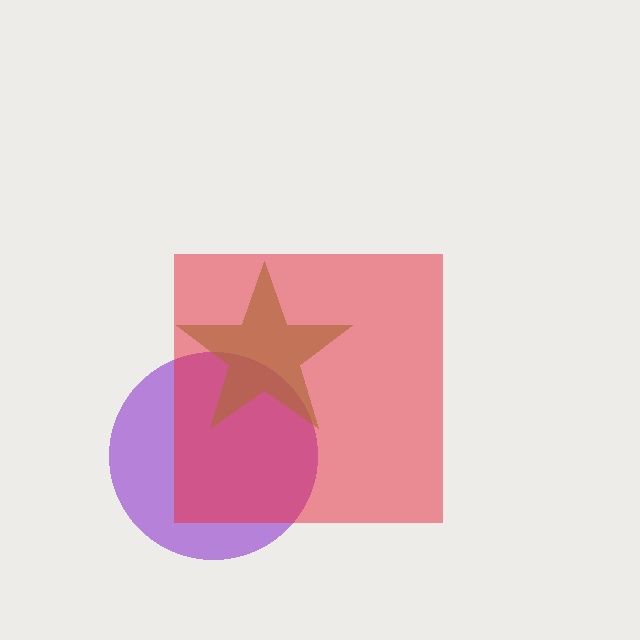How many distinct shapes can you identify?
There are 3 distinct shapes: a purple circle, a red square, a brown star.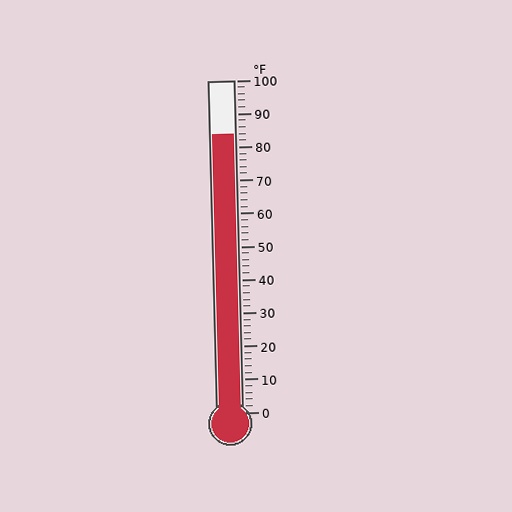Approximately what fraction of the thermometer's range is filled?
The thermometer is filled to approximately 85% of its range.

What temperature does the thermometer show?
The thermometer shows approximately 84°F.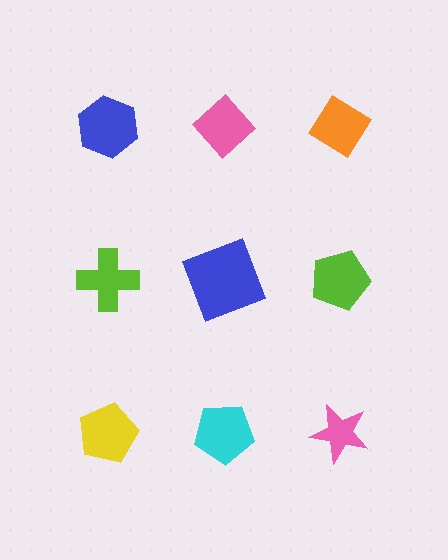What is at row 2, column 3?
A lime pentagon.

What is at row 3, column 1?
A yellow pentagon.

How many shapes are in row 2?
3 shapes.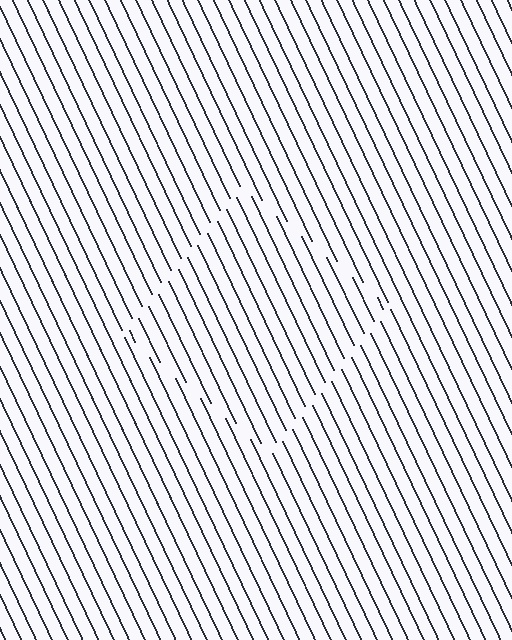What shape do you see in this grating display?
An illusory square. The interior of the shape contains the same grating, shifted by half a period — the contour is defined by the phase discontinuity where line-ends from the inner and outer gratings abut.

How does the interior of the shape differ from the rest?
The interior of the shape contains the same grating, shifted by half a period — the contour is defined by the phase discontinuity where line-ends from the inner and outer gratings abut.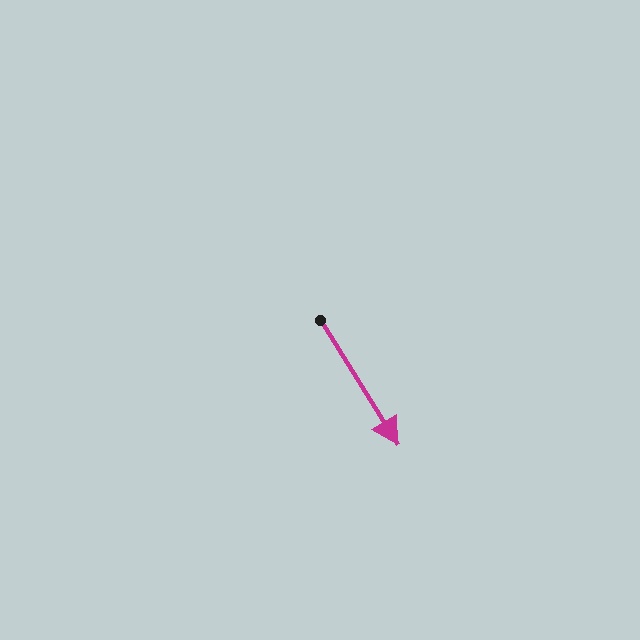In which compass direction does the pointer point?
Southeast.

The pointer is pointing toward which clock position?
Roughly 5 o'clock.